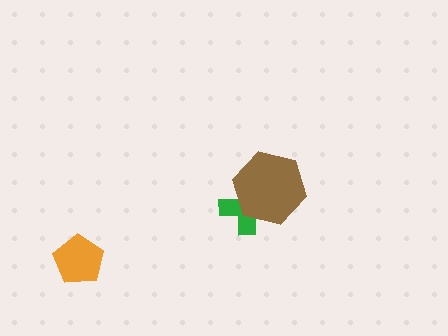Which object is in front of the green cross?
The brown hexagon is in front of the green cross.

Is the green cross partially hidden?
Yes, it is partially covered by another shape.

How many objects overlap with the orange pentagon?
0 objects overlap with the orange pentagon.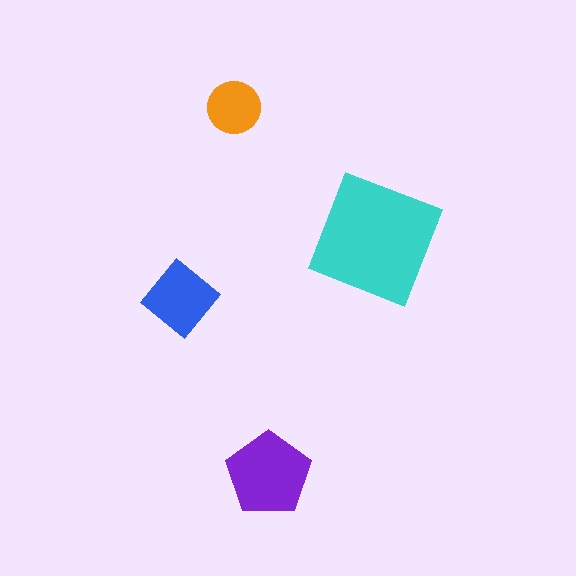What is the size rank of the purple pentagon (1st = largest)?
2nd.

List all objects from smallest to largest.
The orange circle, the blue diamond, the purple pentagon, the cyan square.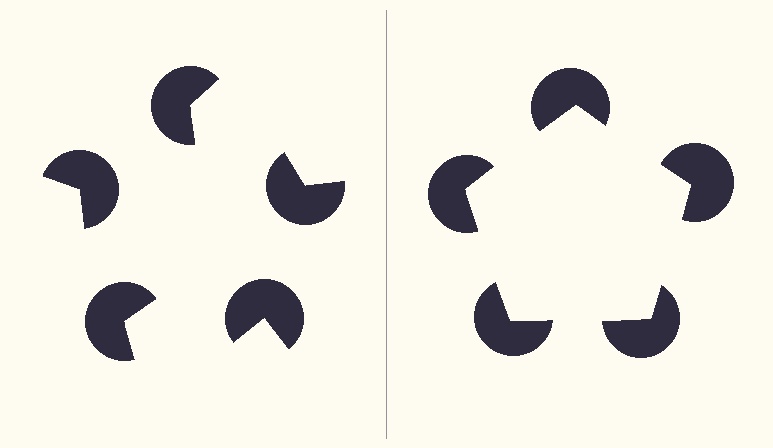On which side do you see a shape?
An illusory pentagon appears on the right side. On the left side the wedge cuts are rotated, so no coherent shape forms.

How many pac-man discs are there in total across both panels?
10 — 5 on each side.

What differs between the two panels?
The pac-man discs are positioned identically on both sides; only the wedge orientations differ. On the right they align to a pentagon; on the left they are misaligned.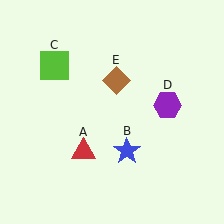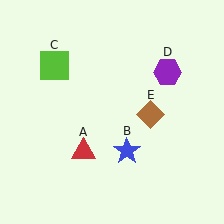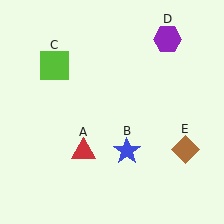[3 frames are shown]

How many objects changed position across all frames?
2 objects changed position: purple hexagon (object D), brown diamond (object E).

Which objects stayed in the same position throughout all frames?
Red triangle (object A) and blue star (object B) and lime square (object C) remained stationary.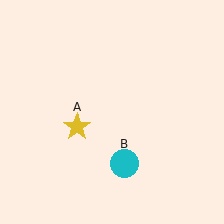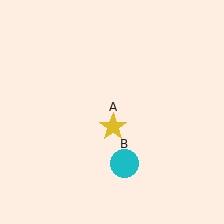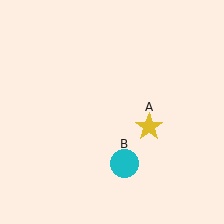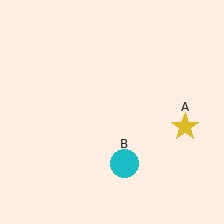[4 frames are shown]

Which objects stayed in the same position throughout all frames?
Cyan circle (object B) remained stationary.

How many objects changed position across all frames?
1 object changed position: yellow star (object A).